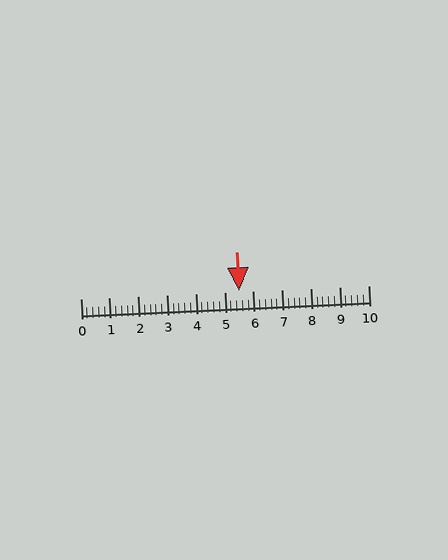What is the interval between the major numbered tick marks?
The major tick marks are spaced 1 units apart.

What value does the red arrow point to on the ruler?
The red arrow points to approximately 5.5.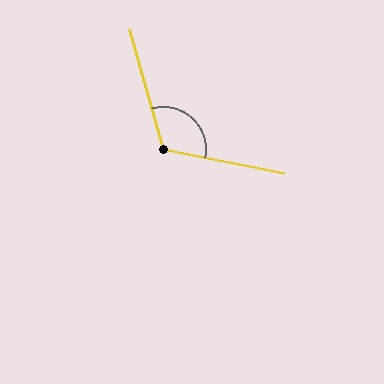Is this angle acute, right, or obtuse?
It is obtuse.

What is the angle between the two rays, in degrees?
Approximately 117 degrees.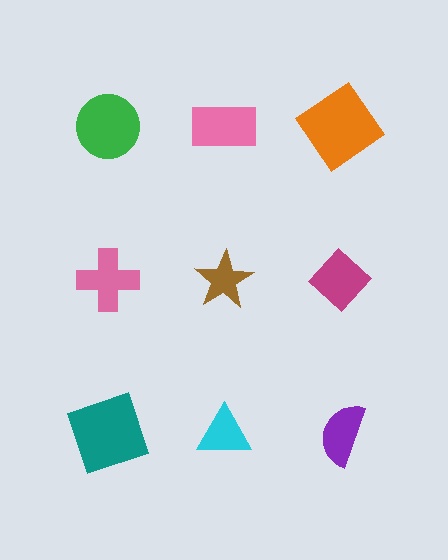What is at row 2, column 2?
A brown star.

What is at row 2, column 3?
A magenta diamond.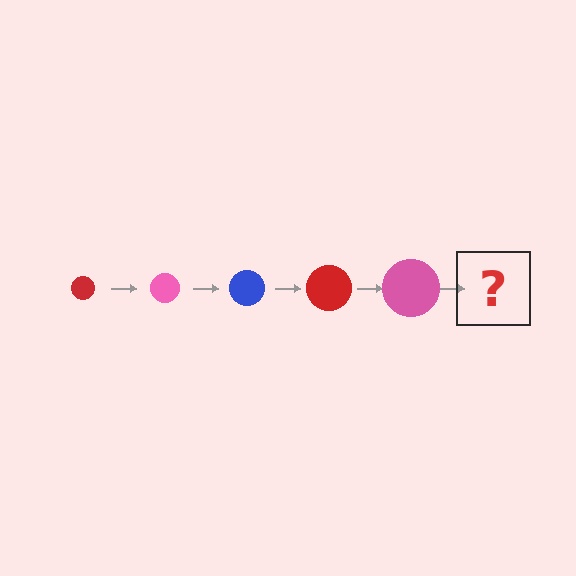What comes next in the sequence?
The next element should be a blue circle, larger than the previous one.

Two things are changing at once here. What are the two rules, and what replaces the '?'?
The two rules are that the circle grows larger each step and the color cycles through red, pink, and blue. The '?' should be a blue circle, larger than the previous one.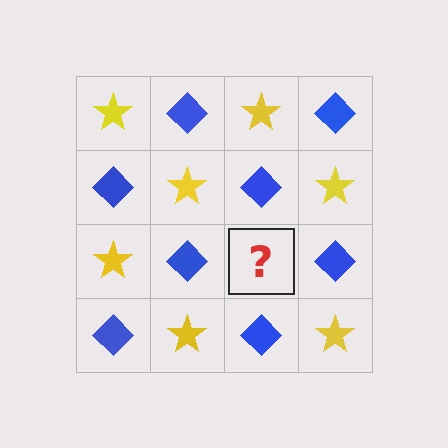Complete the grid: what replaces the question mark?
The question mark should be replaced with a yellow star.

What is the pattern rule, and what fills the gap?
The rule is that it alternates yellow star and blue diamond in a checkerboard pattern. The gap should be filled with a yellow star.